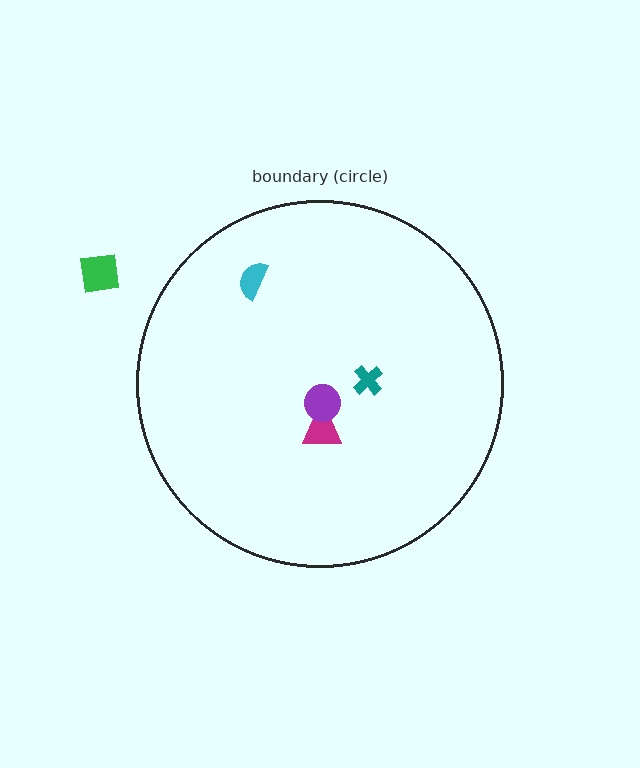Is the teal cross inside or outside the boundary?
Inside.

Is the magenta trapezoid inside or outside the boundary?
Inside.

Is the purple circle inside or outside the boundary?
Inside.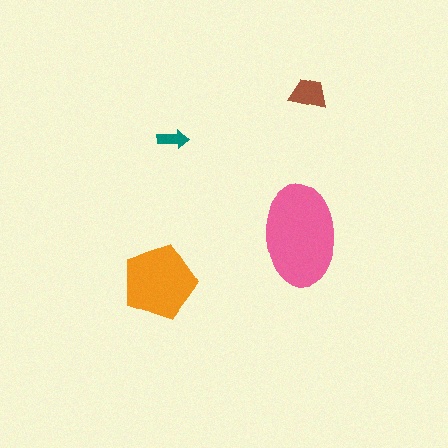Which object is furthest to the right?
The brown trapezoid is rightmost.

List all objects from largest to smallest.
The pink ellipse, the orange pentagon, the brown trapezoid, the teal arrow.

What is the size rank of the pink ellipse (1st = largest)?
1st.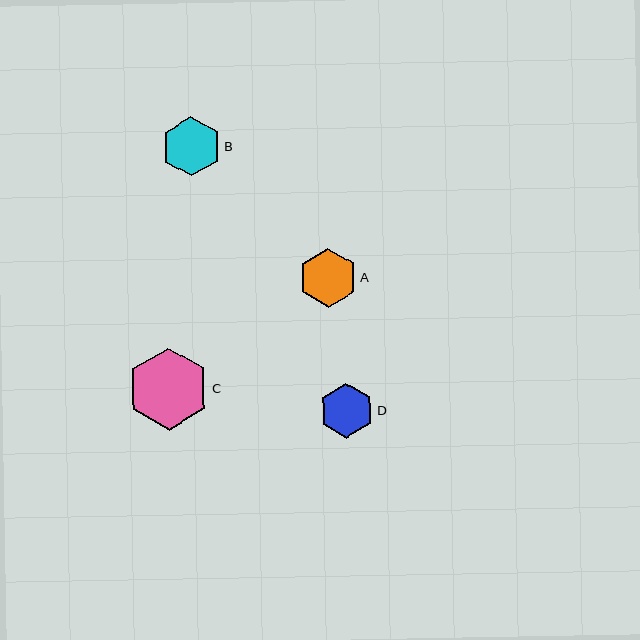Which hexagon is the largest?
Hexagon C is the largest with a size of approximately 82 pixels.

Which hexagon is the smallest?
Hexagon D is the smallest with a size of approximately 55 pixels.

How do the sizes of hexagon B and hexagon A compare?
Hexagon B and hexagon A are approximately the same size.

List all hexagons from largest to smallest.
From largest to smallest: C, B, A, D.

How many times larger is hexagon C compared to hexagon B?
Hexagon C is approximately 1.4 times the size of hexagon B.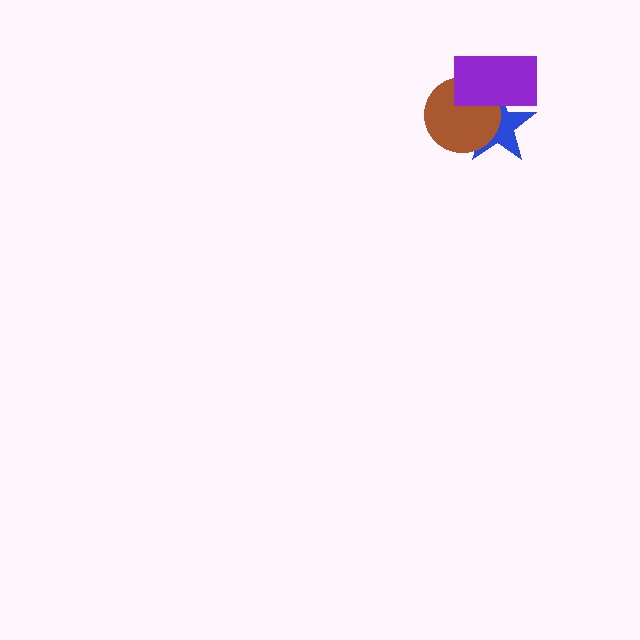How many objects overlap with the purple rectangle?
2 objects overlap with the purple rectangle.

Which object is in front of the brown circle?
The purple rectangle is in front of the brown circle.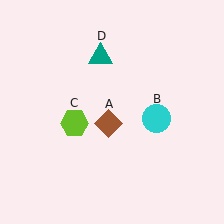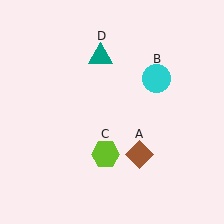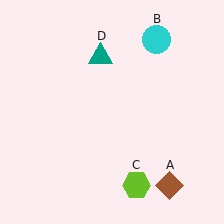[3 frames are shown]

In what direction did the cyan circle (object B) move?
The cyan circle (object B) moved up.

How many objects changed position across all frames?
3 objects changed position: brown diamond (object A), cyan circle (object B), lime hexagon (object C).